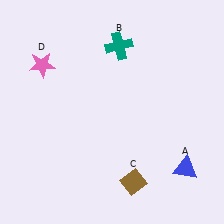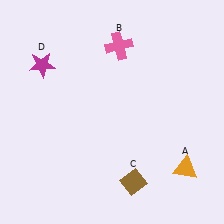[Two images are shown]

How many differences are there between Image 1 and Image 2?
There are 3 differences between the two images.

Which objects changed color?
A changed from blue to orange. B changed from teal to pink. D changed from pink to magenta.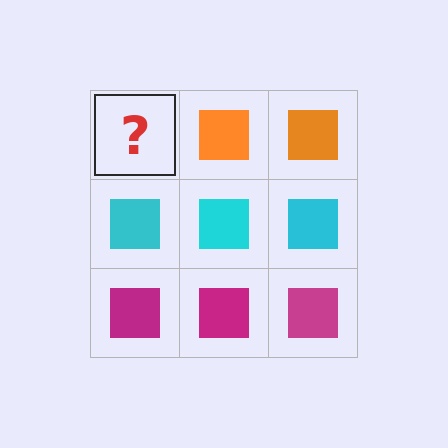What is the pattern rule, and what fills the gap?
The rule is that each row has a consistent color. The gap should be filled with an orange square.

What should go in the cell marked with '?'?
The missing cell should contain an orange square.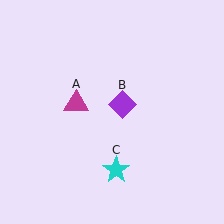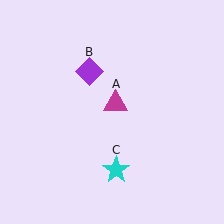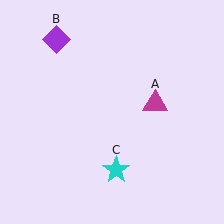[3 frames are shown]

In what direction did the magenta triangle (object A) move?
The magenta triangle (object A) moved right.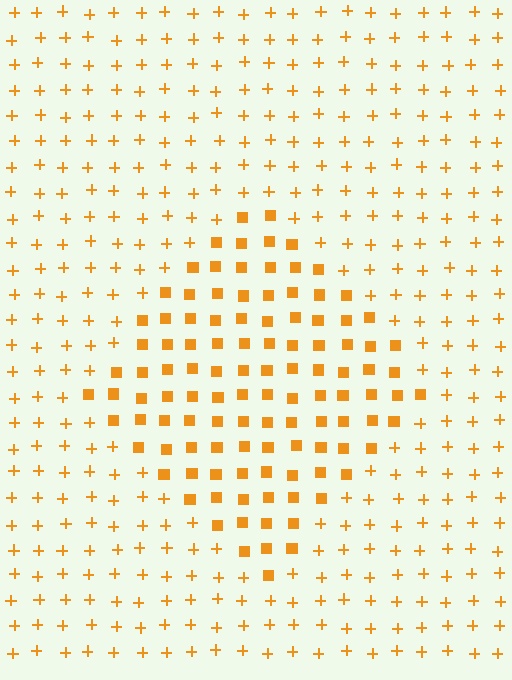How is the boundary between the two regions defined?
The boundary is defined by a change in element shape: squares inside vs. plus signs outside. All elements share the same color and spacing.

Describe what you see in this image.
The image is filled with small orange elements arranged in a uniform grid. A diamond-shaped region contains squares, while the surrounding area contains plus signs. The boundary is defined purely by the change in element shape.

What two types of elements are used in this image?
The image uses squares inside the diamond region and plus signs outside it.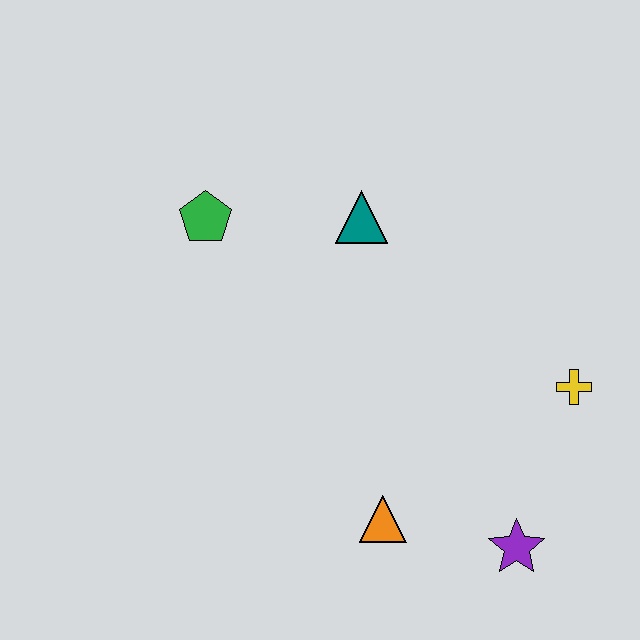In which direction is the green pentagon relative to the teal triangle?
The green pentagon is to the left of the teal triangle.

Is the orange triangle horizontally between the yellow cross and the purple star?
No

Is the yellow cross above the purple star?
Yes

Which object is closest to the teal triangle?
The green pentagon is closest to the teal triangle.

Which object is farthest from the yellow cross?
The green pentagon is farthest from the yellow cross.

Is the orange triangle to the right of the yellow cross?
No